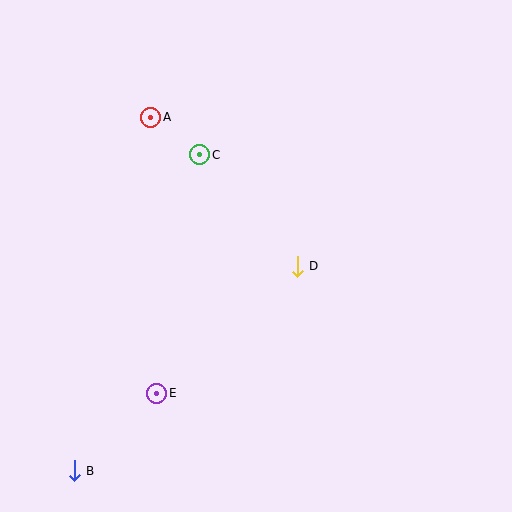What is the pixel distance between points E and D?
The distance between E and D is 189 pixels.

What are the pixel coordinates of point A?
Point A is at (151, 117).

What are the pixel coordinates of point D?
Point D is at (297, 266).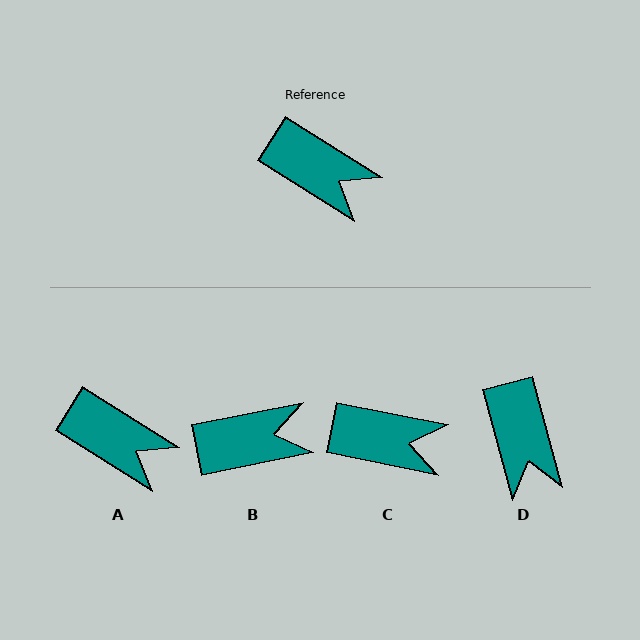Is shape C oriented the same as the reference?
No, it is off by about 21 degrees.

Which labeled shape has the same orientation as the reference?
A.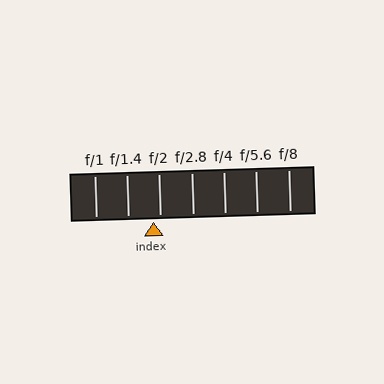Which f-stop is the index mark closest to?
The index mark is closest to f/2.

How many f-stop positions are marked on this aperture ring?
There are 7 f-stop positions marked.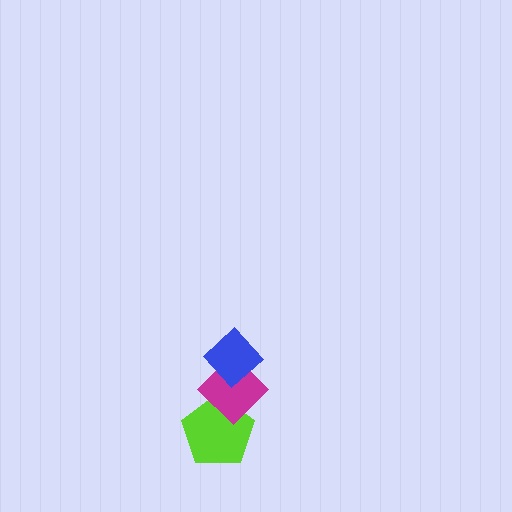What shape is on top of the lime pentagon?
The magenta diamond is on top of the lime pentagon.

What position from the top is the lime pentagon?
The lime pentagon is 3rd from the top.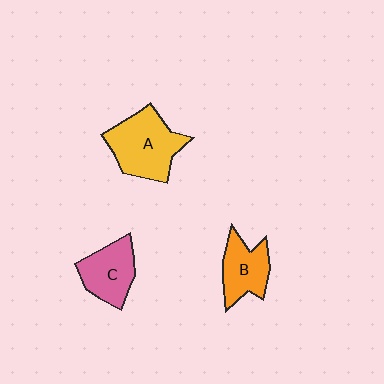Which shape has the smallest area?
Shape B (orange).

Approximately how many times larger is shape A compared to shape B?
Approximately 1.5 times.